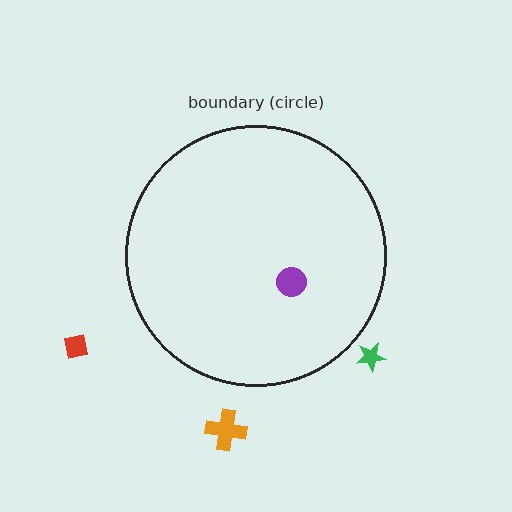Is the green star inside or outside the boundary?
Outside.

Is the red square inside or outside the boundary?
Outside.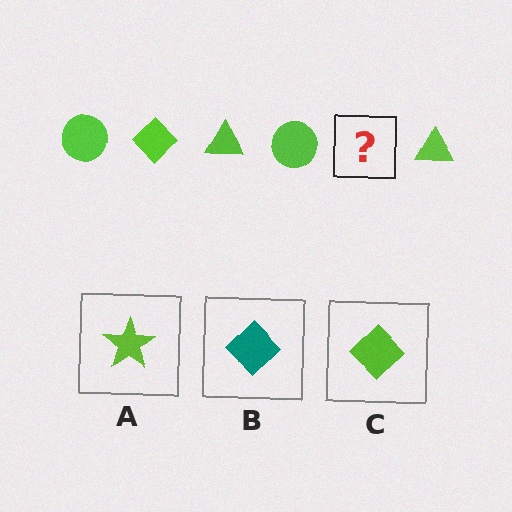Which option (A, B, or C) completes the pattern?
C.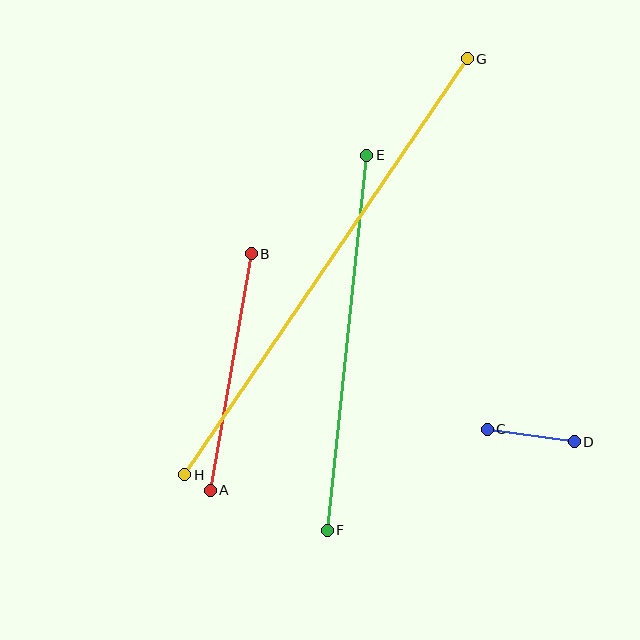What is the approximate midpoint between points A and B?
The midpoint is at approximately (231, 372) pixels.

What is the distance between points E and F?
The distance is approximately 377 pixels.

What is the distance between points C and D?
The distance is approximately 88 pixels.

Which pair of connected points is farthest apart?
Points G and H are farthest apart.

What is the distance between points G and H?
The distance is approximately 503 pixels.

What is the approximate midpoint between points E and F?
The midpoint is at approximately (347, 343) pixels.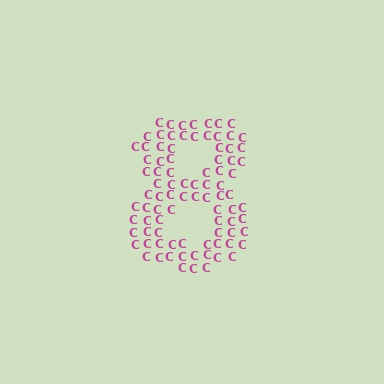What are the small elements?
The small elements are letter C's.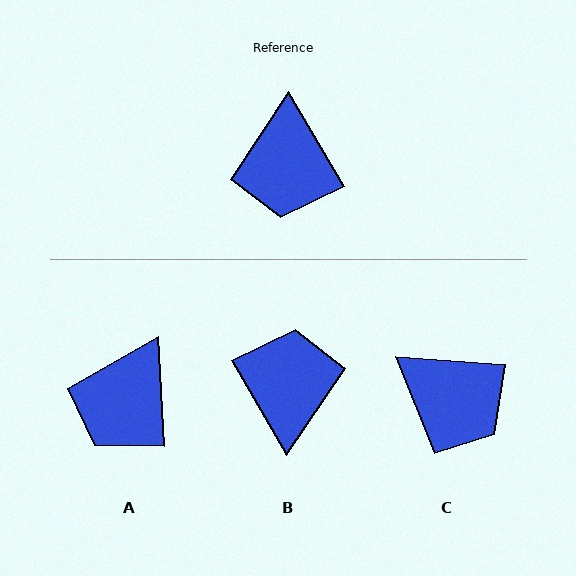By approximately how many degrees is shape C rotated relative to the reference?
Approximately 56 degrees counter-clockwise.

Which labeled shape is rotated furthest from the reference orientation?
B, about 180 degrees away.